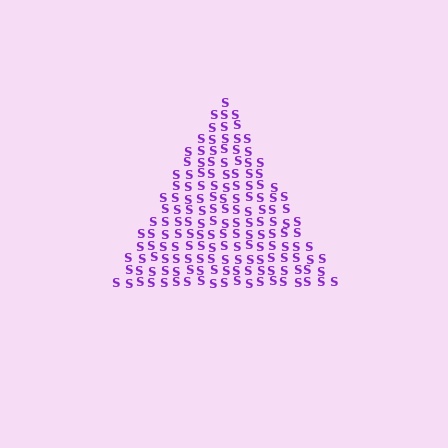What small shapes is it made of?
It is made of small letter S's.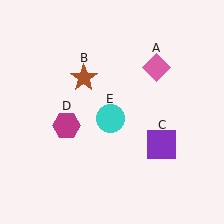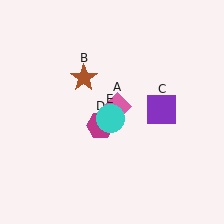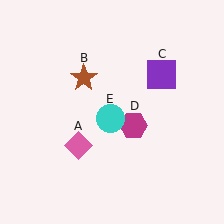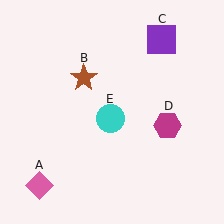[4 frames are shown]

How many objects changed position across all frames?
3 objects changed position: pink diamond (object A), purple square (object C), magenta hexagon (object D).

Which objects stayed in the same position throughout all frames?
Brown star (object B) and cyan circle (object E) remained stationary.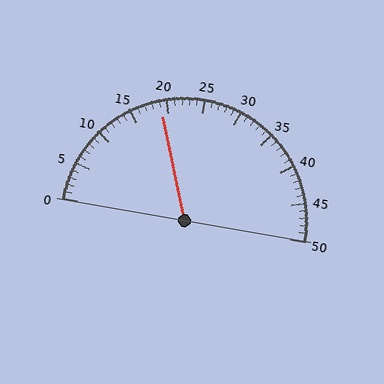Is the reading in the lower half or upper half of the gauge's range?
The reading is in the lower half of the range (0 to 50).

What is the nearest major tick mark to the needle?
The nearest major tick mark is 20.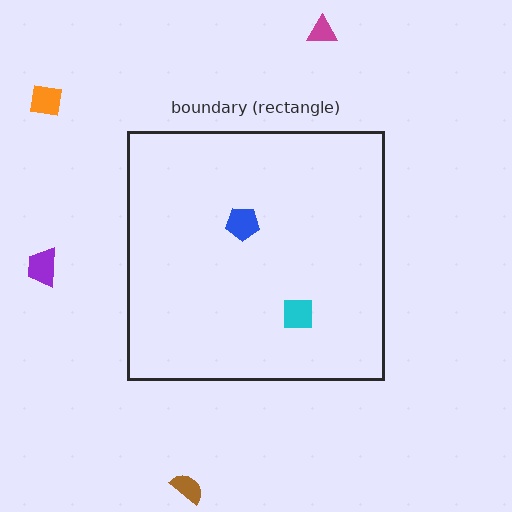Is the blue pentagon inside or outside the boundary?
Inside.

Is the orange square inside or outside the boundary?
Outside.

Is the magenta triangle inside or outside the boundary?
Outside.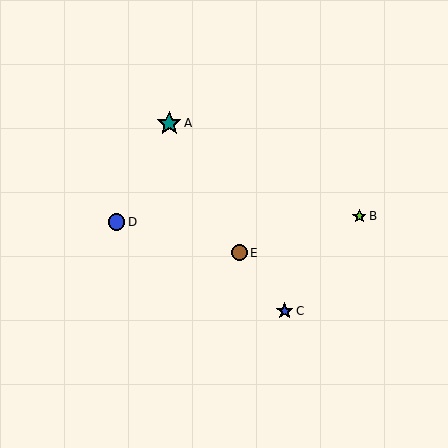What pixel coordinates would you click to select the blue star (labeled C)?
Click at (285, 311) to select the blue star C.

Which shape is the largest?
The teal star (labeled A) is the largest.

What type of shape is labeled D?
Shape D is a blue circle.